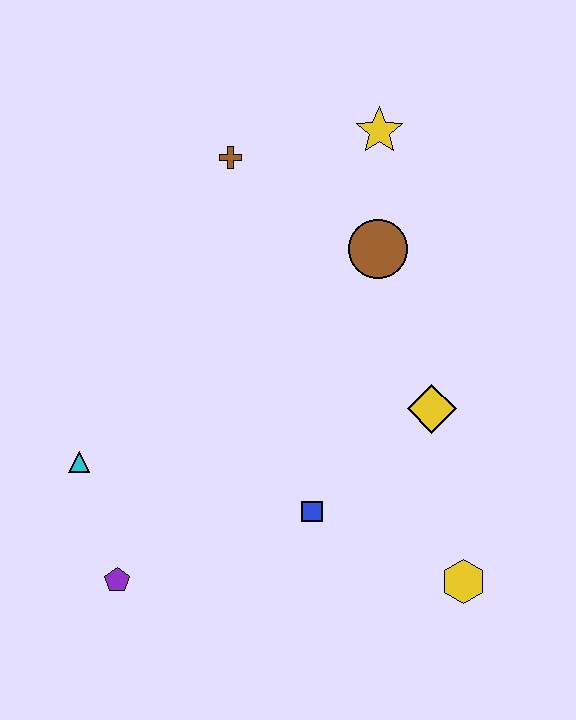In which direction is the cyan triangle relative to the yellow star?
The cyan triangle is below the yellow star.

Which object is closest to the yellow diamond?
The blue square is closest to the yellow diamond.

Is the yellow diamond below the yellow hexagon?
No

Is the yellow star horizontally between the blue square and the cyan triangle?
No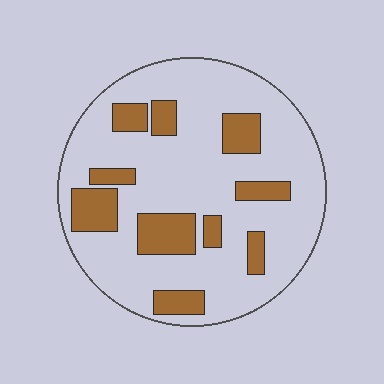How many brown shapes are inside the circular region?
10.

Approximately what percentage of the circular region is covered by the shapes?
Approximately 20%.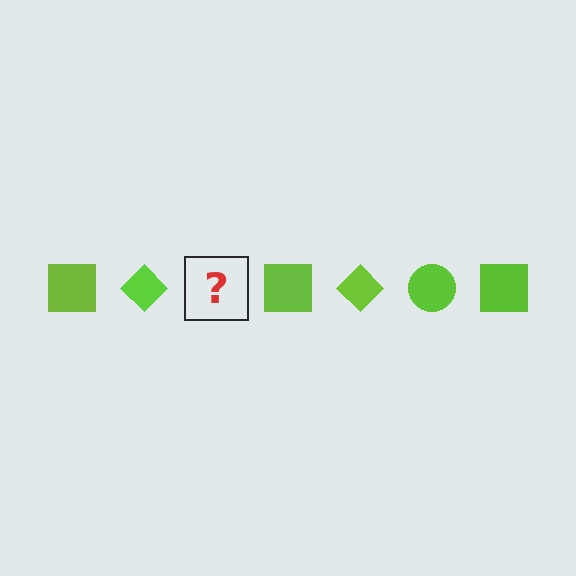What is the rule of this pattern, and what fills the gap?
The rule is that the pattern cycles through square, diamond, circle shapes in lime. The gap should be filled with a lime circle.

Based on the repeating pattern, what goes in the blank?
The blank should be a lime circle.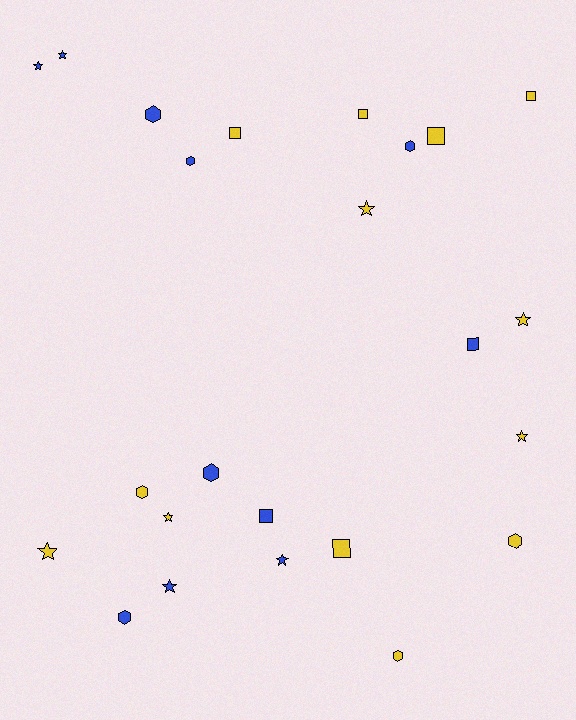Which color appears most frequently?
Yellow, with 13 objects.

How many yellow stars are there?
There are 5 yellow stars.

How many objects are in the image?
There are 24 objects.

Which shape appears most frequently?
Star, with 9 objects.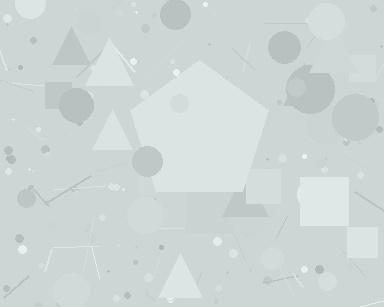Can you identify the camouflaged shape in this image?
The camouflaged shape is a pentagon.